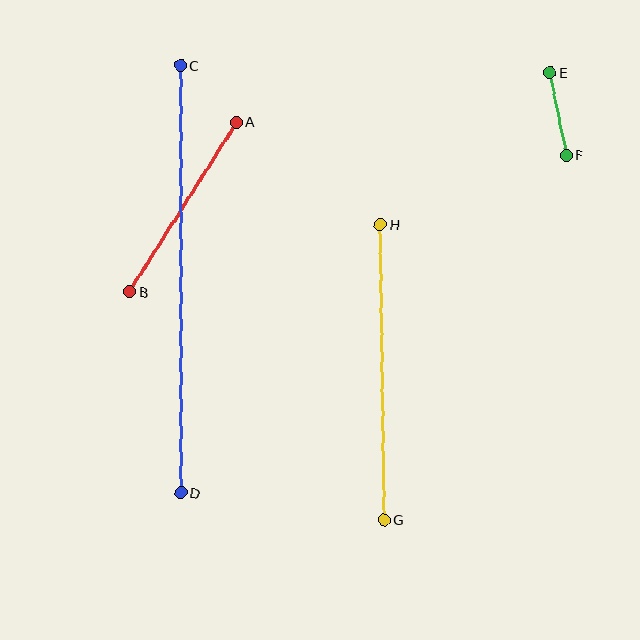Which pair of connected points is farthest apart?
Points C and D are farthest apart.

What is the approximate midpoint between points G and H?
The midpoint is at approximately (382, 372) pixels.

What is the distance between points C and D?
The distance is approximately 427 pixels.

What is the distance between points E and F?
The distance is approximately 84 pixels.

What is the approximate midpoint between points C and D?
The midpoint is at approximately (181, 279) pixels.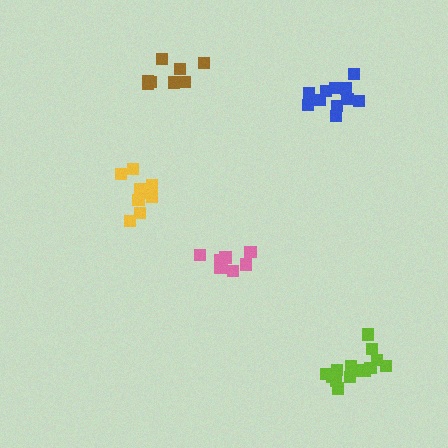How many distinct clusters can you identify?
There are 5 distinct clusters.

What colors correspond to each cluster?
The clusters are colored: yellow, lime, brown, pink, blue.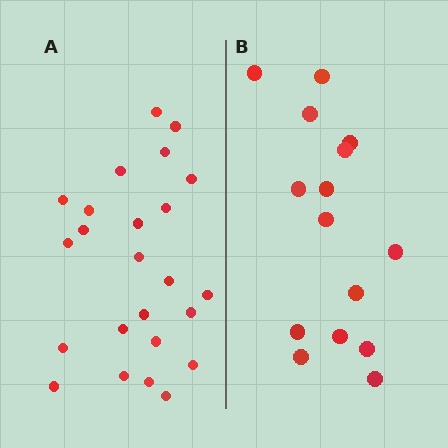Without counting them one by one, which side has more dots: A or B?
Region A (the left region) has more dots.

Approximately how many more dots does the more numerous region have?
Region A has roughly 8 or so more dots than region B.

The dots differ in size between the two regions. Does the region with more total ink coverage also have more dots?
No. Region B has more total ink coverage because its dots are larger, but region A actually contains more individual dots. Total area can be misleading — the number of items is what matters here.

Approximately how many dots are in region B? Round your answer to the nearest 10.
About 20 dots. (The exact count is 15, which rounds to 20.)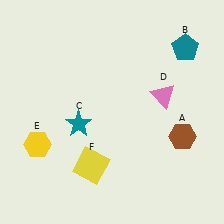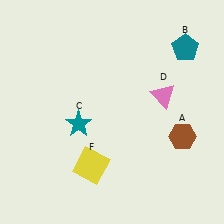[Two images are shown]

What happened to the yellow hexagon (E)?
The yellow hexagon (E) was removed in Image 2. It was in the bottom-left area of Image 1.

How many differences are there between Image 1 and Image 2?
There is 1 difference between the two images.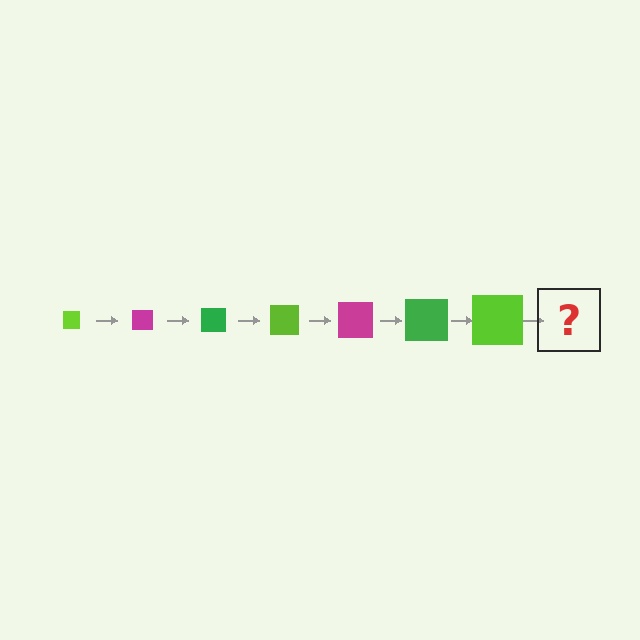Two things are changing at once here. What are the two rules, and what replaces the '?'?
The two rules are that the square grows larger each step and the color cycles through lime, magenta, and green. The '?' should be a magenta square, larger than the previous one.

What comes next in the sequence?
The next element should be a magenta square, larger than the previous one.